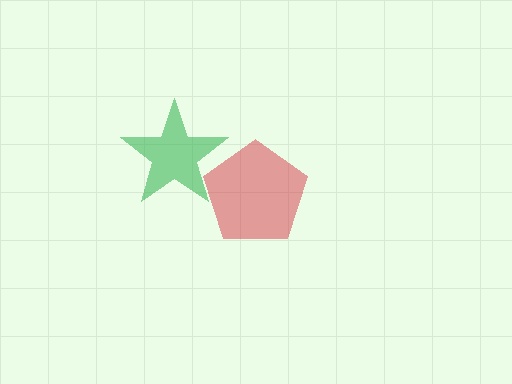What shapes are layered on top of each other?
The layered shapes are: a green star, a red pentagon.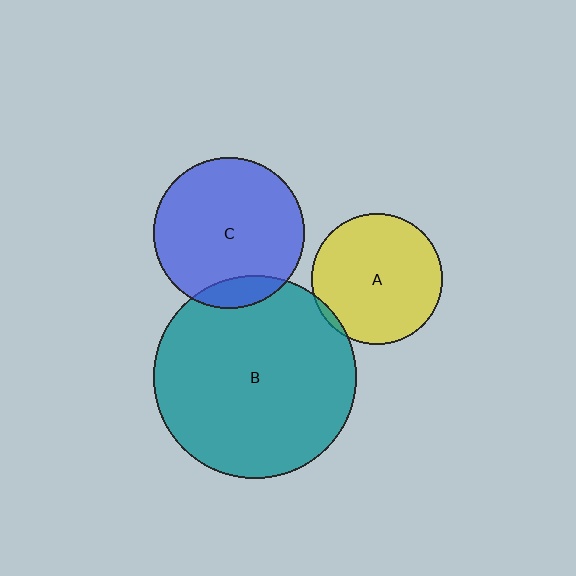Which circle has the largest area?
Circle B (teal).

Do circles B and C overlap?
Yes.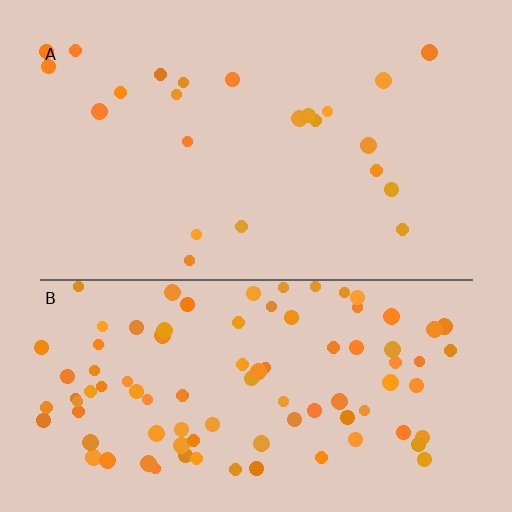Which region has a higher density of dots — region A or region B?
B (the bottom).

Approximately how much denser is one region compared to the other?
Approximately 4.0× — region B over region A.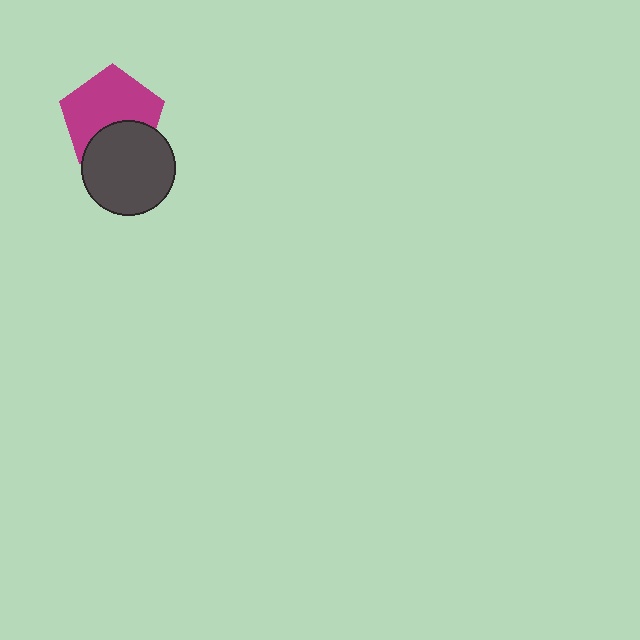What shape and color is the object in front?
The object in front is a dark gray circle.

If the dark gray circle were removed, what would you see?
You would see the complete magenta pentagon.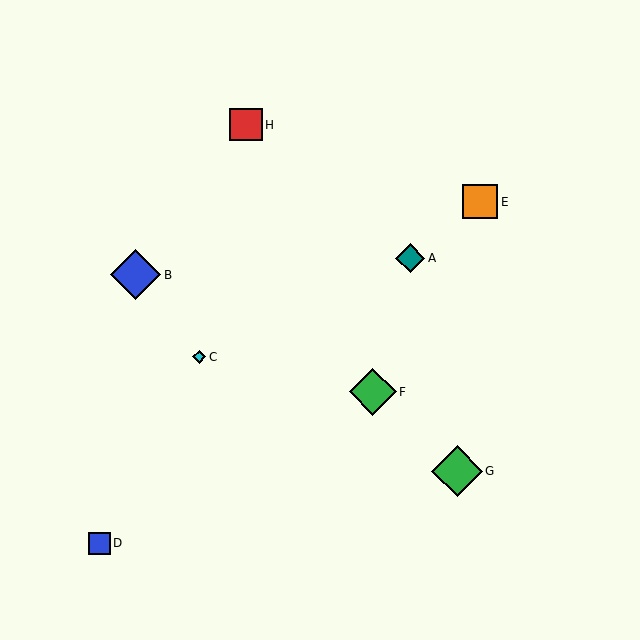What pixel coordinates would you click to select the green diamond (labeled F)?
Click at (373, 392) to select the green diamond F.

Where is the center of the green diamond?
The center of the green diamond is at (373, 392).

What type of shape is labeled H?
Shape H is a red square.